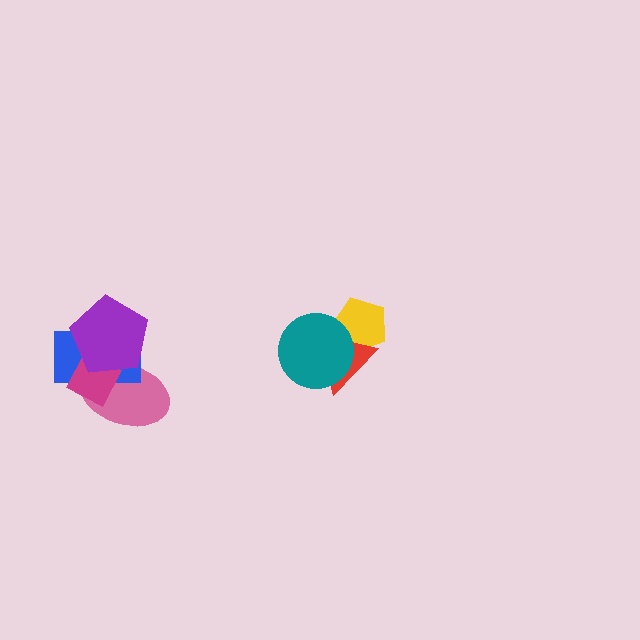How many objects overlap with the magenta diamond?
3 objects overlap with the magenta diamond.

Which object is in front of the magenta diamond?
The purple pentagon is in front of the magenta diamond.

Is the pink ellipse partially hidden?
Yes, it is partially covered by another shape.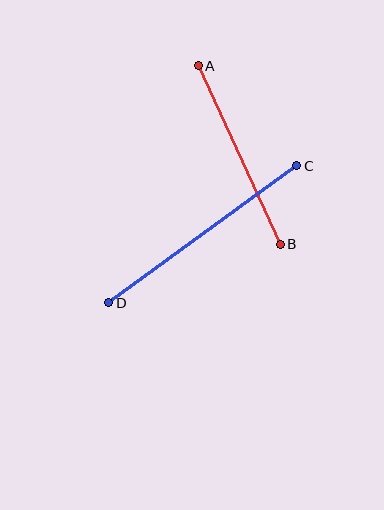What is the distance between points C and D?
The distance is approximately 233 pixels.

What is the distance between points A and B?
The distance is approximately 196 pixels.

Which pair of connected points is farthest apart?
Points C and D are farthest apart.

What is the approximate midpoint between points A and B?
The midpoint is at approximately (239, 155) pixels.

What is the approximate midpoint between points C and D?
The midpoint is at approximately (203, 234) pixels.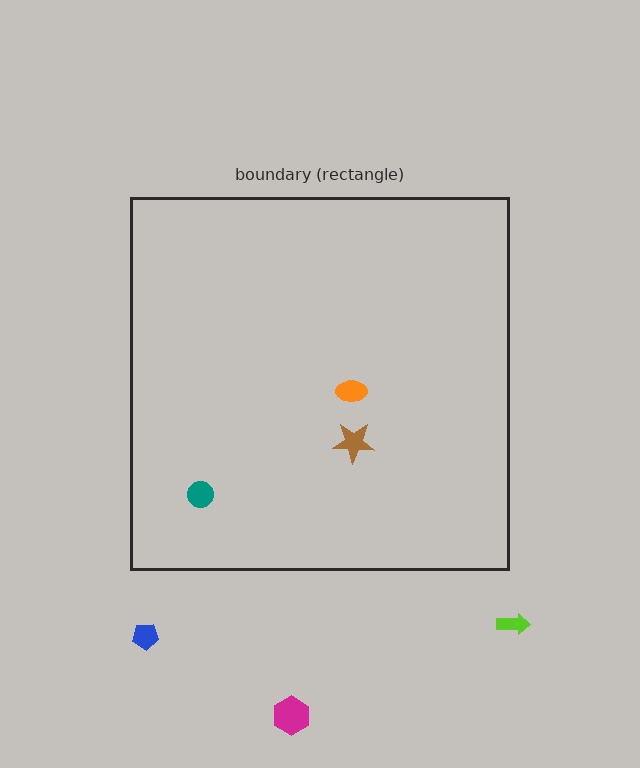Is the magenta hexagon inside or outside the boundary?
Outside.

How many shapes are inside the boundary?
3 inside, 3 outside.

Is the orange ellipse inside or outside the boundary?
Inside.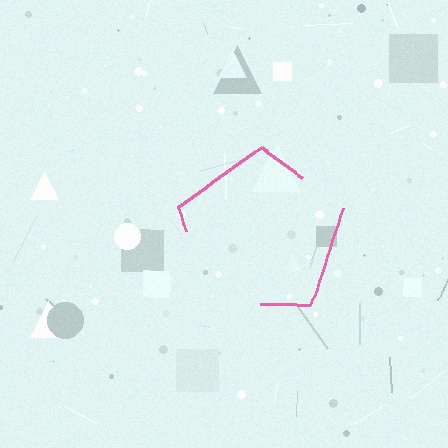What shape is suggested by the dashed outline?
The dashed outline suggests a pentagon.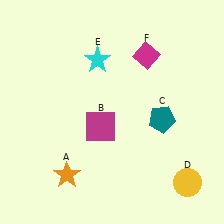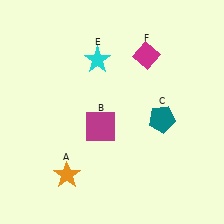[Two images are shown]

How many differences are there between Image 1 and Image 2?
There is 1 difference between the two images.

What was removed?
The yellow circle (D) was removed in Image 2.